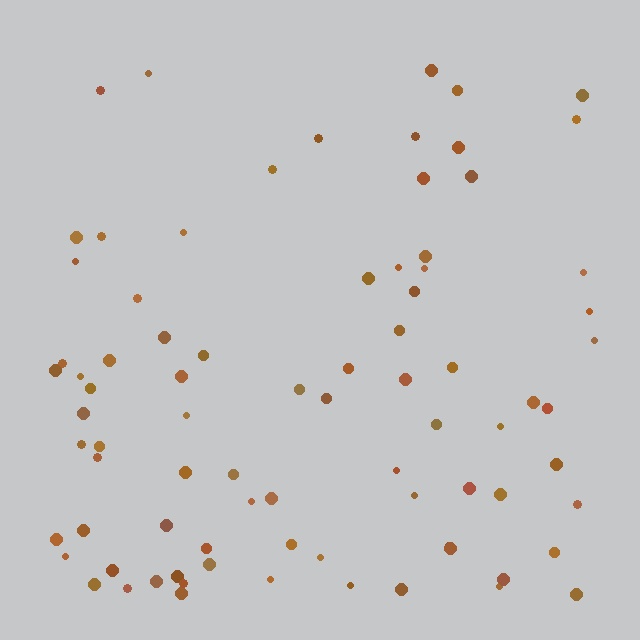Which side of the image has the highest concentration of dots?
The bottom.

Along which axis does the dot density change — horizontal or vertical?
Vertical.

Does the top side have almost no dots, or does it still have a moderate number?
Still a moderate number, just noticeably fewer than the bottom.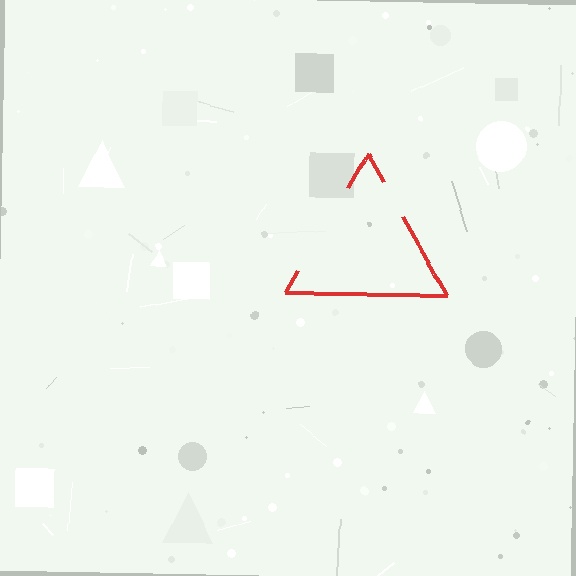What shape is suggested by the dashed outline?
The dashed outline suggests a triangle.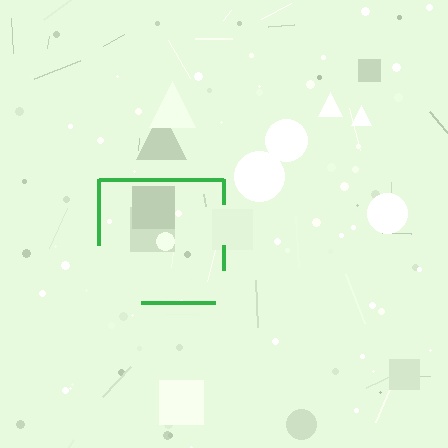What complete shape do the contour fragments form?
The contour fragments form a square.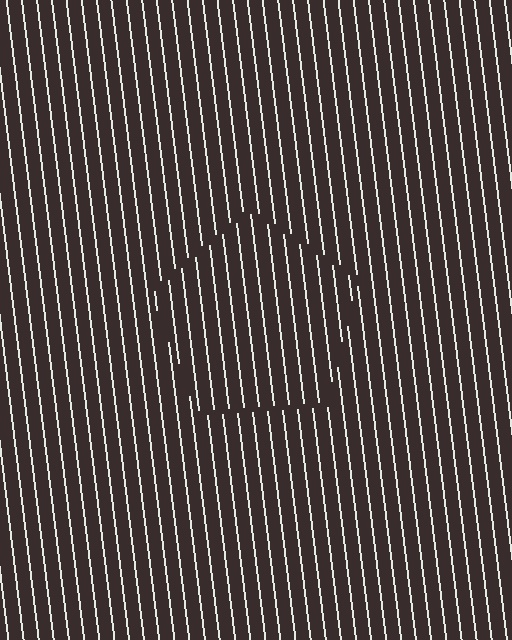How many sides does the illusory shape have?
5 sides — the line-ends trace a pentagon.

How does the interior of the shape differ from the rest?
The interior of the shape contains the same grating, shifted by half a period — the contour is defined by the phase discontinuity where line-ends from the inner and outer gratings abut.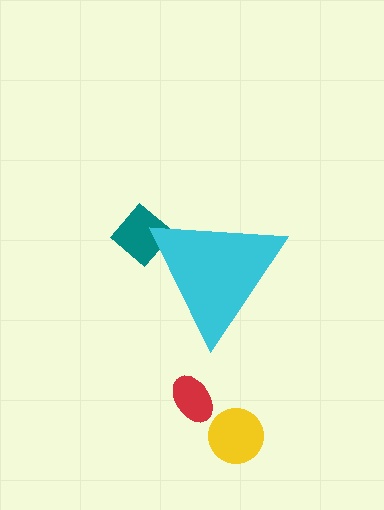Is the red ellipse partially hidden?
No, the red ellipse is fully visible.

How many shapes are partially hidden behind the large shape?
1 shape is partially hidden.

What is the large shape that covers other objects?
A cyan triangle.